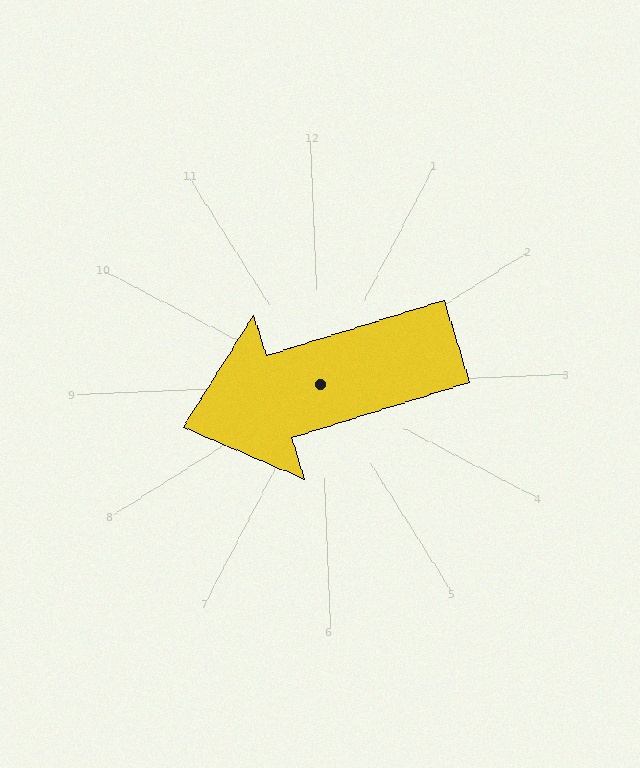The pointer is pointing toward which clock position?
Roughly 9 o'clock.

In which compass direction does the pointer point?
West.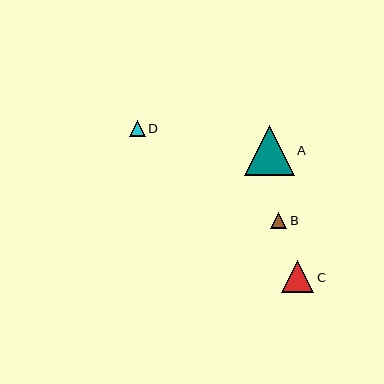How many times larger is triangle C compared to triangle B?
Triangle C is approximately 1.9 times the size of triangle B.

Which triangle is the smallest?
Triangle D is the smallest with a size of approximately 15 pixels.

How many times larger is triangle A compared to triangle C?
Triangle A is approximately 1.6 times the size of triangle C.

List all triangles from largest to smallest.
From largest to smallest: A, C, B, D.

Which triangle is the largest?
Triangle A is the largest with a size of approximately 50 pixels.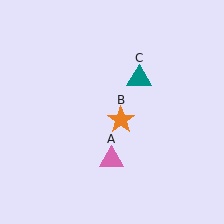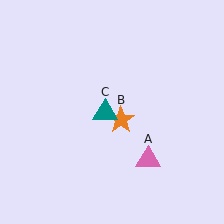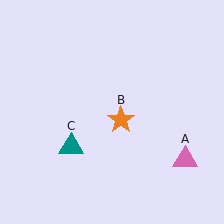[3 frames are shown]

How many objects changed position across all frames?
2 objects changed position: pink triangle (object A), teal triangle (object C).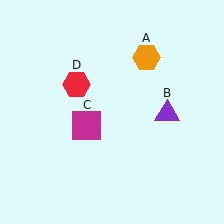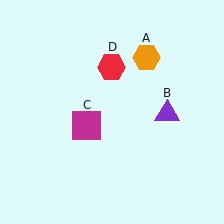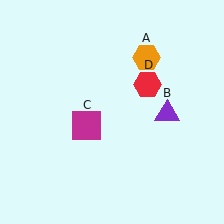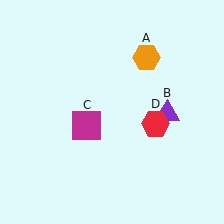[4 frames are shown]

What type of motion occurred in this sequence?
The red hexagon (object D) rotated clockwise around the center of the scene.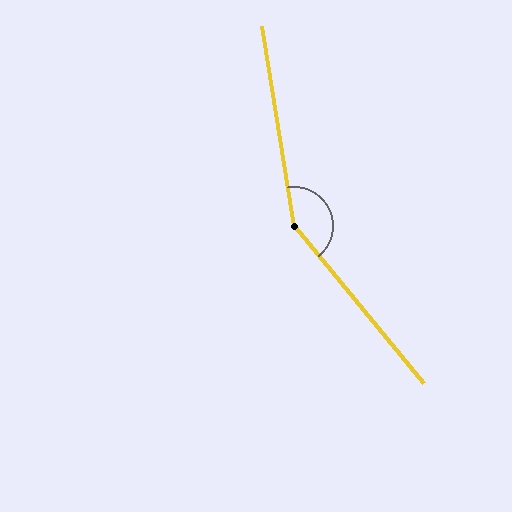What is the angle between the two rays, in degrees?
Approximately 150 degrees.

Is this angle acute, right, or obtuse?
It is obtuse.